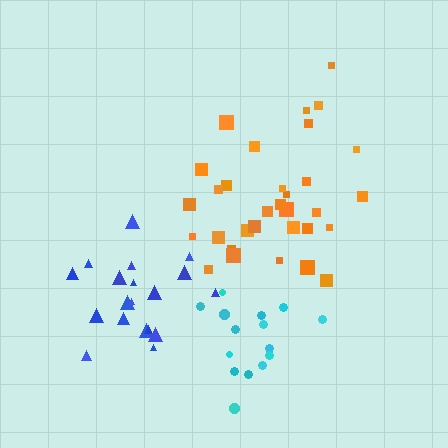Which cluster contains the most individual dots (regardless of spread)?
Orange (33).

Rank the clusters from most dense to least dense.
orange, blue, cyan.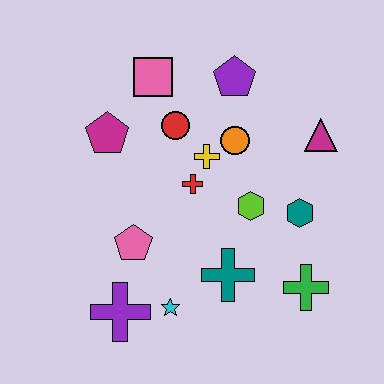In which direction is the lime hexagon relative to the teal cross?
The lime hexagon is above the teal cross.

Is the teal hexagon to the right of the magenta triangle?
No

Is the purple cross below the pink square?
Yes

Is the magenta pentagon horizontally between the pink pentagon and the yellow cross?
No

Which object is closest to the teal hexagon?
The lime hexagon is closest to the teal hexagon.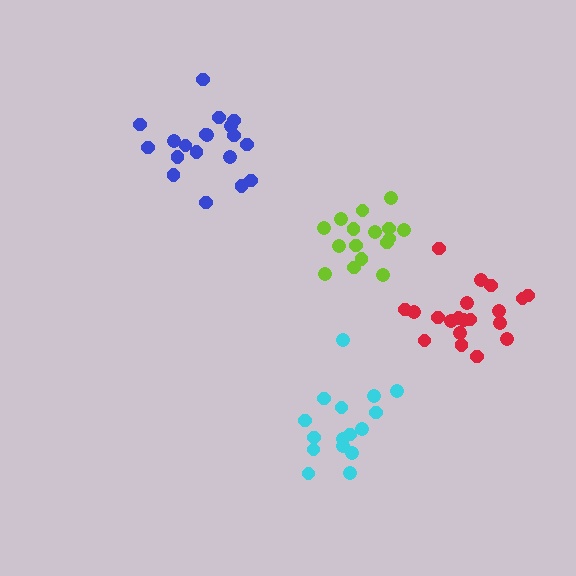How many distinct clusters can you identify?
There are 4 distinct clusters.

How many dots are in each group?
Group 1: 19 dots, Group 2: 20 dots, Group 3: 16 dots, Group 4: 16 dots (71 total).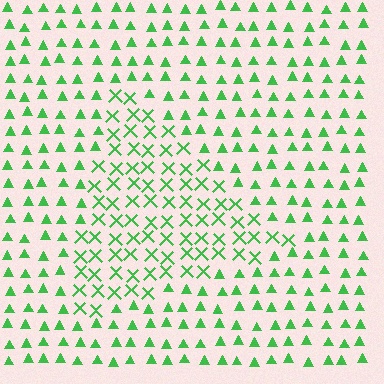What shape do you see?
I see a triangle.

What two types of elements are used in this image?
The image uses X marks inside the triangle region and triangles outside it.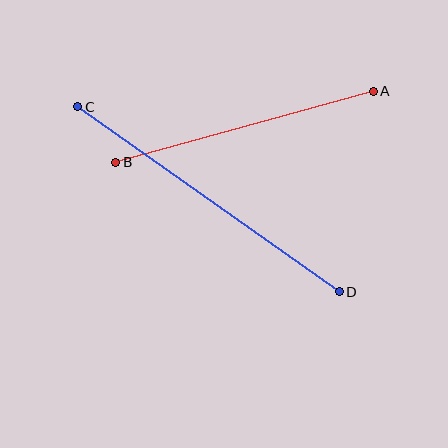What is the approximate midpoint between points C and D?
The midpoint is at approximately (208, 199) pixels.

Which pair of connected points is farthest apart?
Points C and D are farthest apart.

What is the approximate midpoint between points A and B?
The midpoint is at approximately (244, 127) pixels.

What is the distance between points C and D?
The distance is approximately 320 pixels.